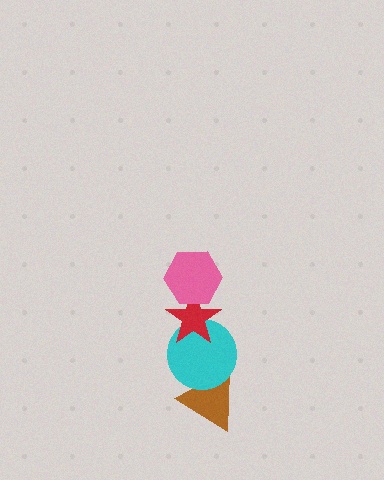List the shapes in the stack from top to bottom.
From top to bottom: the pink hexagon, the red star, the cyan circle, the brown triangle.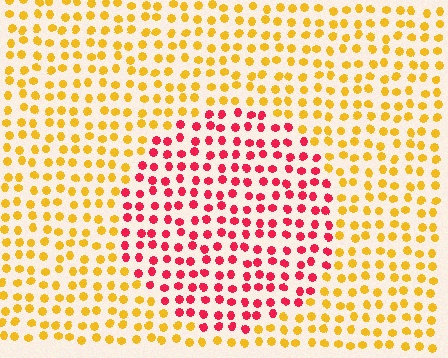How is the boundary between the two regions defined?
The boundary is defined purely by a slight shift in hue (about 59 degrees). Spacing, size, and orientation are identical on both sides.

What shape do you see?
I see a circle.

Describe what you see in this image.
The image is filled with small yellow elements in a uniform arrangement. A circle-shaped region is visible where the elements are tinted to a slightly different hue, forming a subtle color boundary.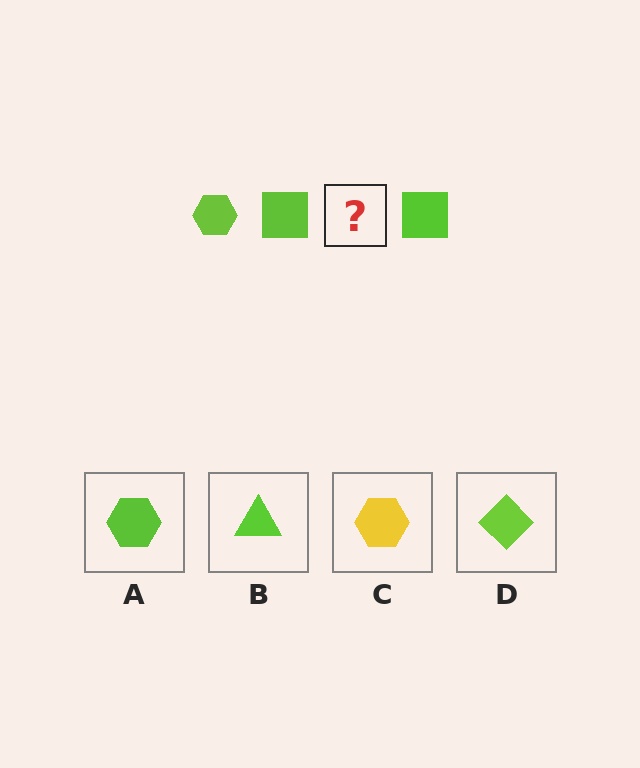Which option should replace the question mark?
Option A.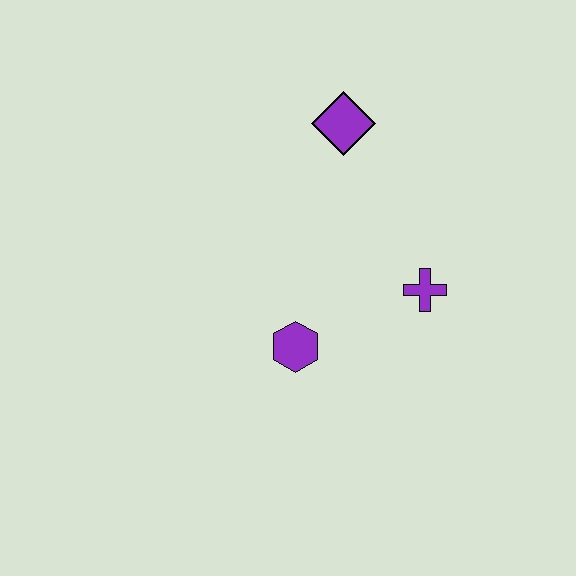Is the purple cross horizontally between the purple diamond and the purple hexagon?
No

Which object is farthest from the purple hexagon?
The purple diamond is farthest from the purple hexagon.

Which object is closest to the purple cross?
The purple hexagon is closest to the purple cross.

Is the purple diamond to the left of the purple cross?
Yes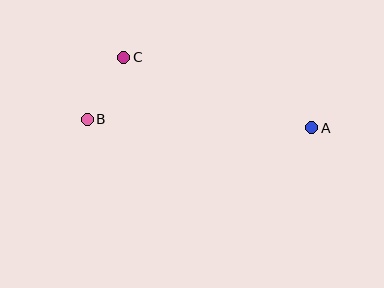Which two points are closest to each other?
Points B and C are closest to each other.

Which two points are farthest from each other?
Points A and B are farthest from each other.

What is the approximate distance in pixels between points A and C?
The distance between A and C is approximately 201 pixels.